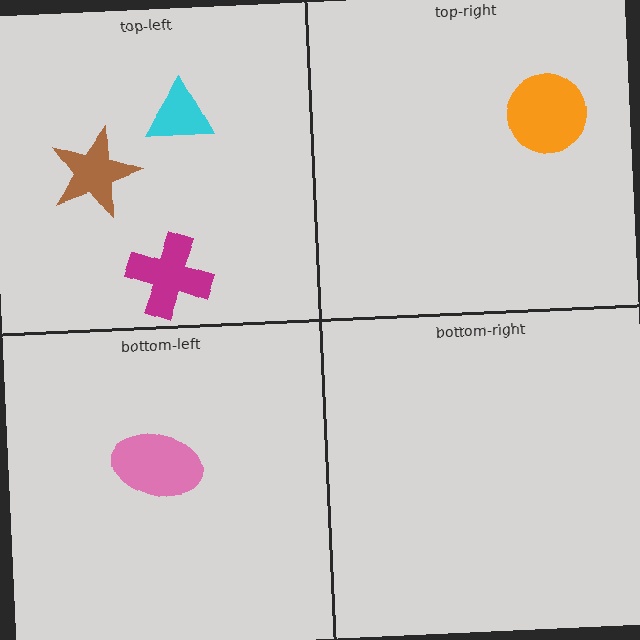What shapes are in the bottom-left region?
The pink ellipse.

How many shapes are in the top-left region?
3.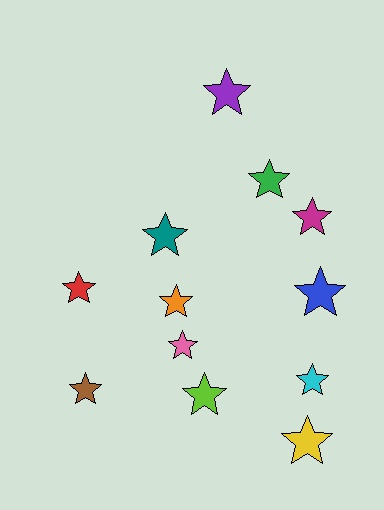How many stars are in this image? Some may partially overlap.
There are 12 stars.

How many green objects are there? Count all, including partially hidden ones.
There is 1 green object.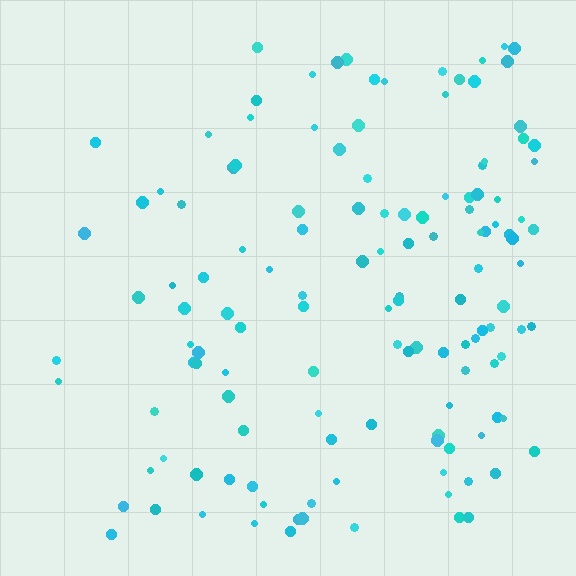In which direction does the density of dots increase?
From left to right, with the right side densest.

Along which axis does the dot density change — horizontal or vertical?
Horizontal.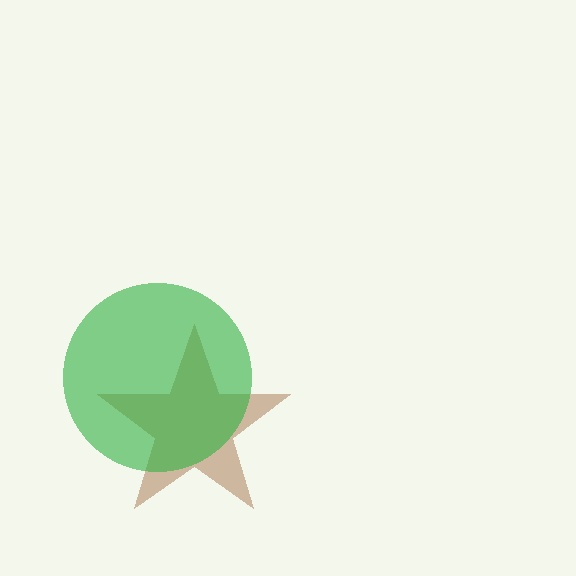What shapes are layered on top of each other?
The layered shapes are: a brown star, a green circle.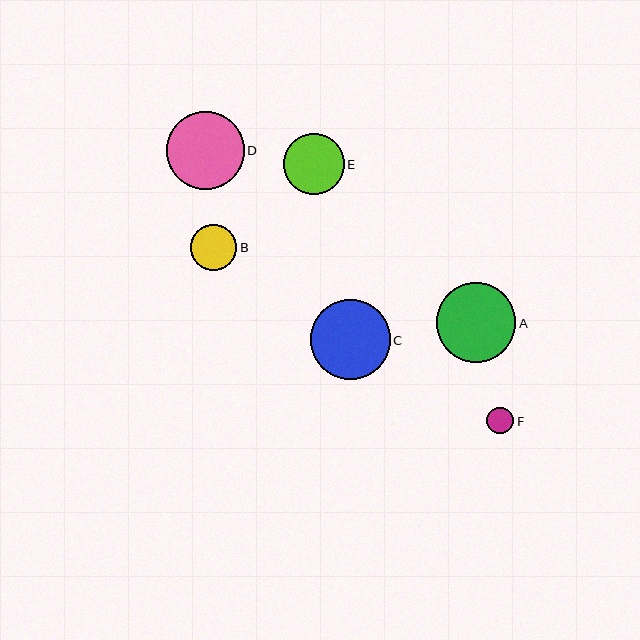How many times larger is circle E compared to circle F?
Circle E is approximately 2.3 times the size of circle F.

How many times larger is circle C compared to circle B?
Circle C is approximately 1.7 times the size of circle B.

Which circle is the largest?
Circle C is the largest with a size of approximately 80 pixels.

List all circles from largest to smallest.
From largest to smallest: C, A, D, E, B, F.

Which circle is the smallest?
Circle F is the smallest with a size of approximately 27 pixels.